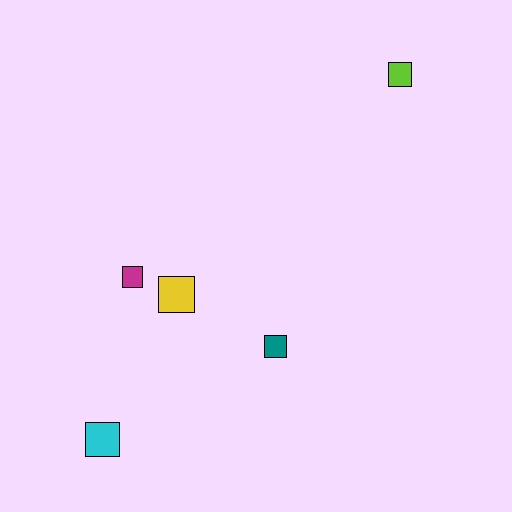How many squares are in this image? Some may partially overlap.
There are 5 squares.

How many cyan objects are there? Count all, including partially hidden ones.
There is 1 cyan object.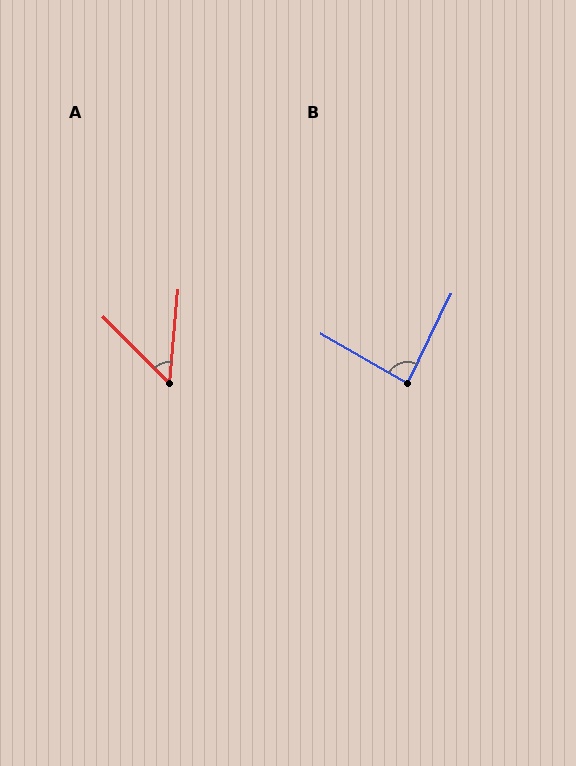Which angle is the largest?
B, at approximately 86 degrees.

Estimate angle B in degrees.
Approximately 86 degrees.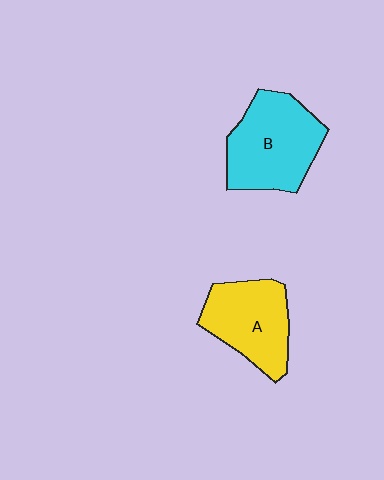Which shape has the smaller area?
Shape A (yellow).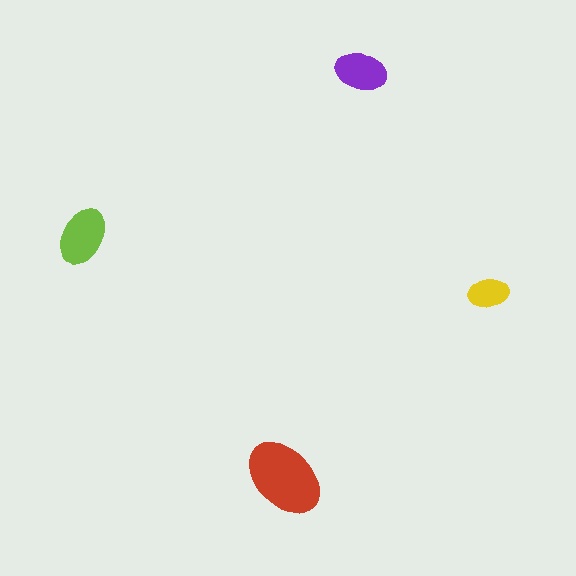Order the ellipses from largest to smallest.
the red one, the lime one, the purple one, the yellow one.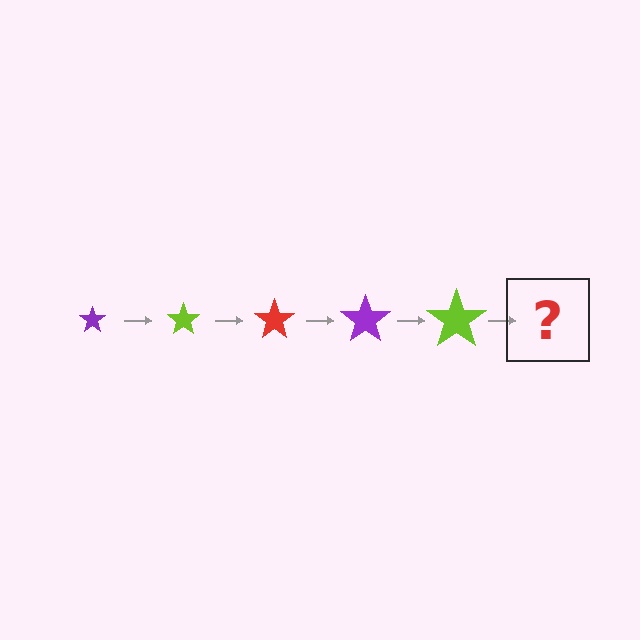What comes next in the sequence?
The next element should be a red star, larger than the previous one.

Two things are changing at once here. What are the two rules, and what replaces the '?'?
The two rules are that the star grows larger each step and the color cycles through purple, lime, and red. The '?' should be a red star, larger than the previous one.